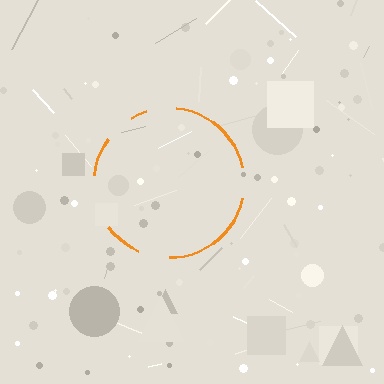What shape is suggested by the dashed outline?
The dashed outline suggests a circle.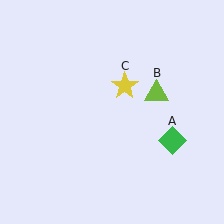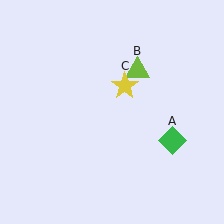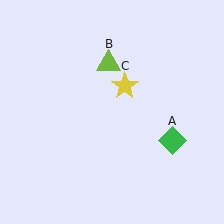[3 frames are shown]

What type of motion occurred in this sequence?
The lime triangle (object B) rotated counterclockwise around the center of the scene.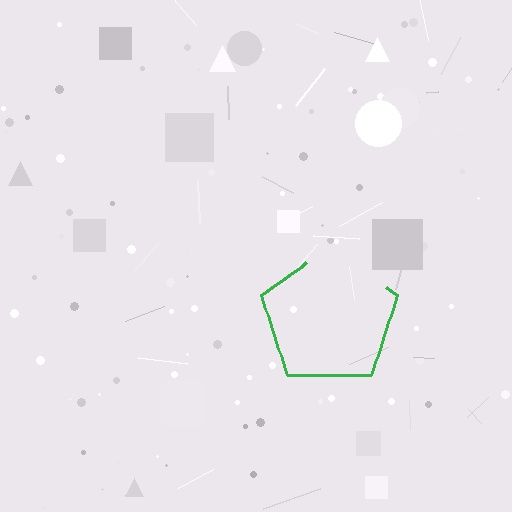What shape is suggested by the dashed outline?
The dashed outline suggests a pentagon.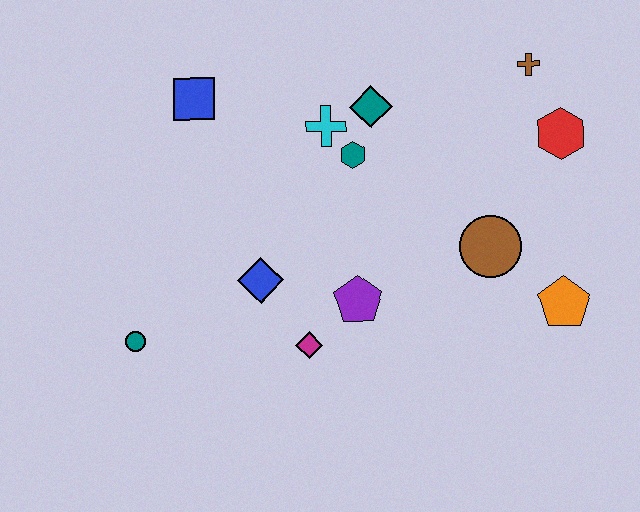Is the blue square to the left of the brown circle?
Yes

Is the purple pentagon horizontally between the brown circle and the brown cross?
No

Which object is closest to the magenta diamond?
The purple pentagon is closest to the magenta diamond.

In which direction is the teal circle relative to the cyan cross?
The teal circle is below the cyan cross.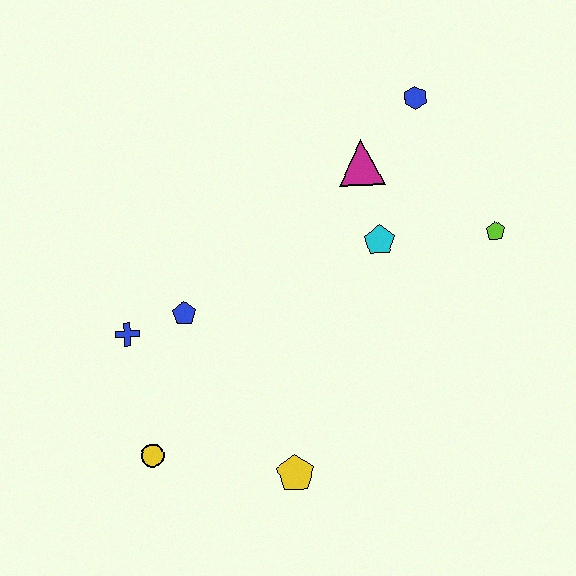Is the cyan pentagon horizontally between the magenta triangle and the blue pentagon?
No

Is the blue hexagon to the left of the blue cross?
No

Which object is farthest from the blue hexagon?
The yellow circle is farthest from the blue hexagon.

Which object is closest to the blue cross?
The blue pentagon is closest to the blue cross.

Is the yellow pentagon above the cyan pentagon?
No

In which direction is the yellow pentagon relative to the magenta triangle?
The yellow pentagon is below the magenta triangle.